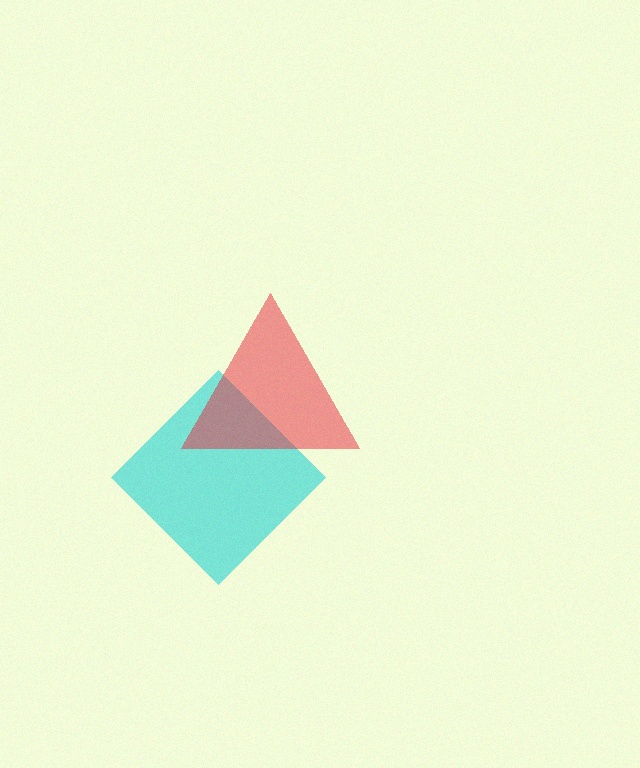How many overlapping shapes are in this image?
There are 2 overlapping shapes in the image.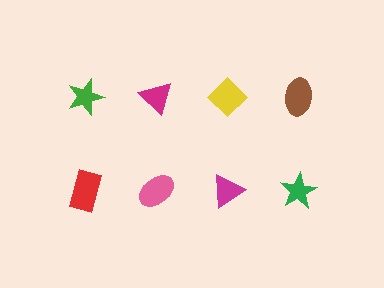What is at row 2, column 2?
A pink ellipse.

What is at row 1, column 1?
A green star.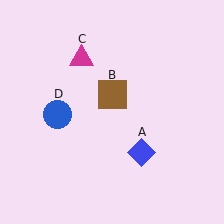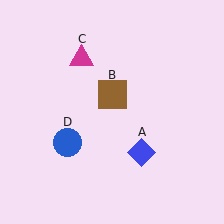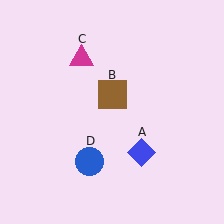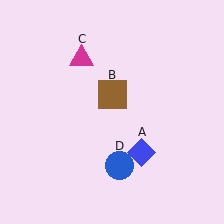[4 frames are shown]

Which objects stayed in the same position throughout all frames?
Blue diamond (object A) and brown square (object B) and magenta triangle (object C) remained stationary.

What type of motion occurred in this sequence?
The blue circle (object D) rotated counterclockwise around the center of the scene.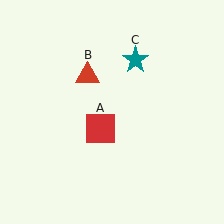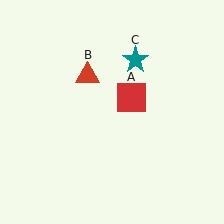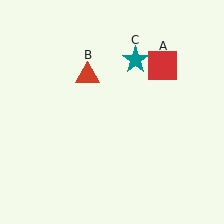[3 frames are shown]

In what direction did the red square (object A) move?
The red square (object A) moved up and to the right.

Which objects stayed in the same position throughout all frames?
Red triangle (object B) and teal star (object C) remained stationary.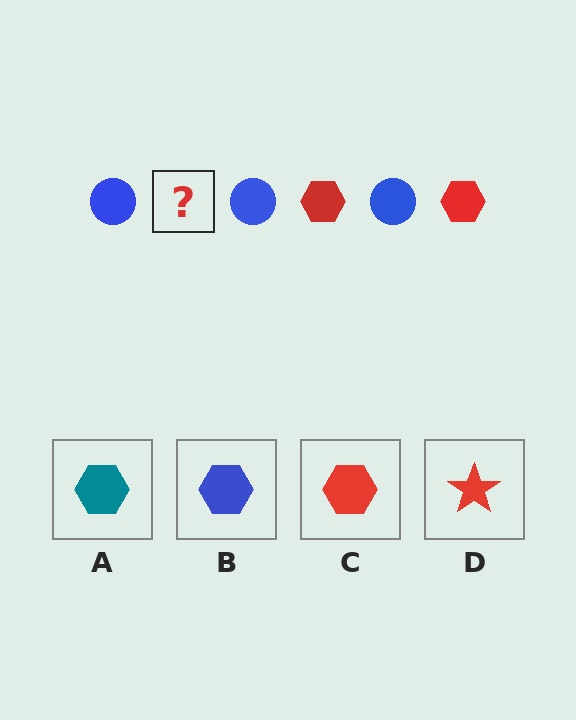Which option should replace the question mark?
Option C.